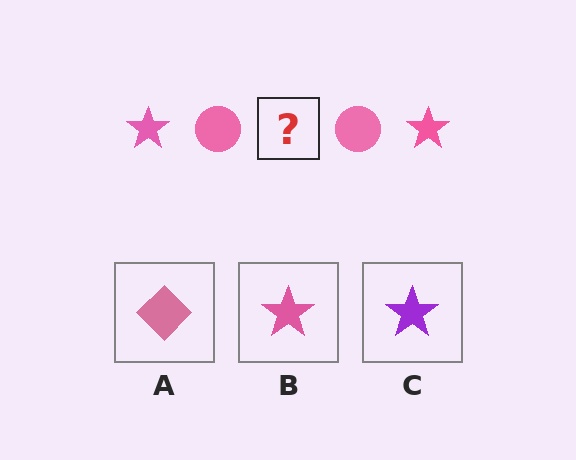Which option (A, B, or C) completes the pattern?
B.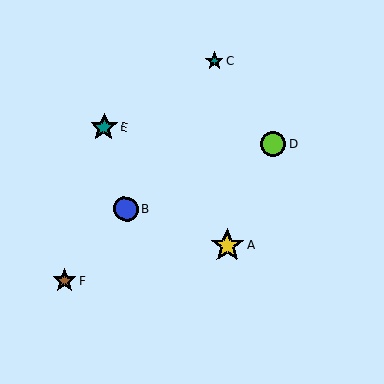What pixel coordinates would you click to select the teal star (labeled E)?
Click at (104, 128) to select the teal star E.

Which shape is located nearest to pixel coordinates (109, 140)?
The teal star (labeled E) at (104, 128) is nearest to that location.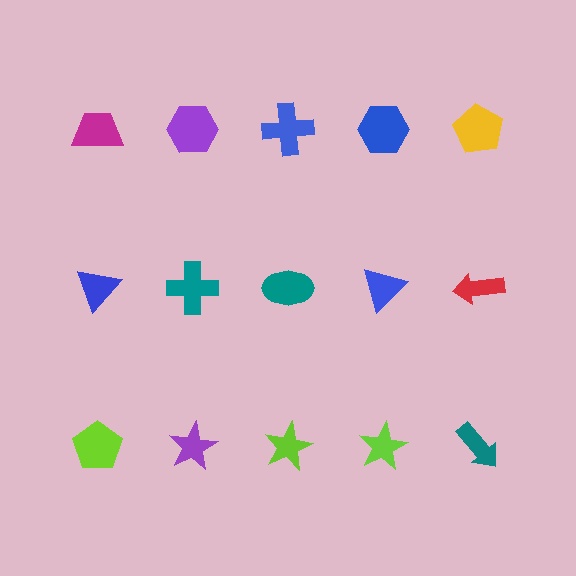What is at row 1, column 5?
A yellow pentagon.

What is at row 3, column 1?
A lime pentagon.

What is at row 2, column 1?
A blue triangle.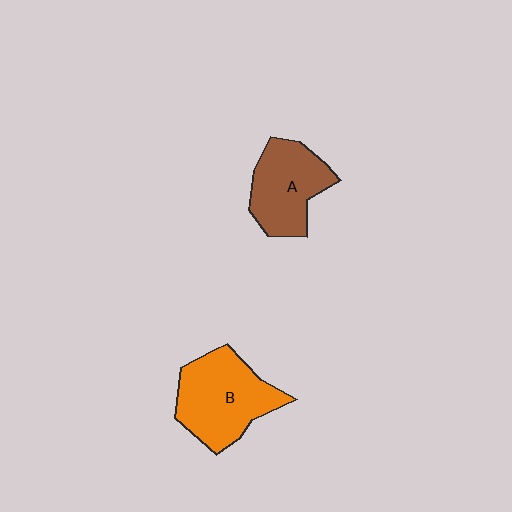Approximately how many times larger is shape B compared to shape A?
Approximately 1.2 times.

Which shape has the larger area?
Shape B (orange).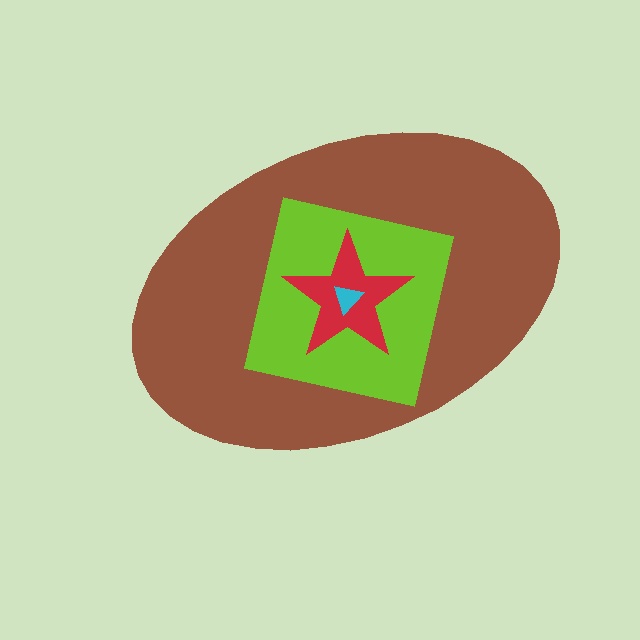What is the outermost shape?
The brown ellipse.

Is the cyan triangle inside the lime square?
Yes.